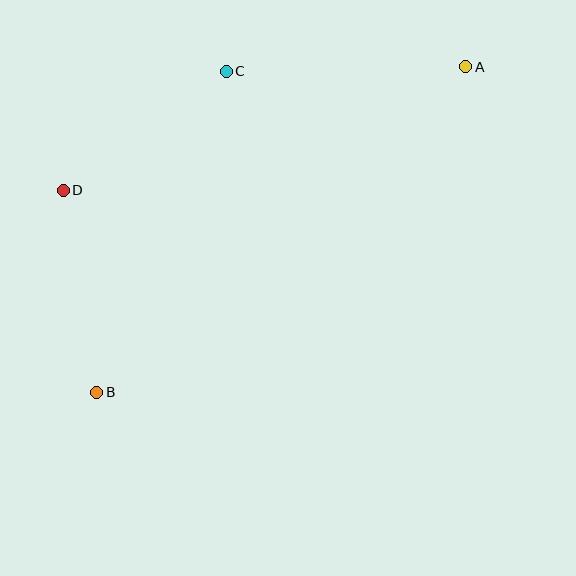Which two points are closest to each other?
Points C and D are closest to each other.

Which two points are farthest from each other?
Points A and B are farthest from each other.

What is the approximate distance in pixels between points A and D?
The distance between A and D is approximately 421 pixels.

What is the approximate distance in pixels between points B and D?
The distance between B and D is approximately 205 pixels.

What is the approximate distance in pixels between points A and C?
The distance between A and C is approximately 239 pixels.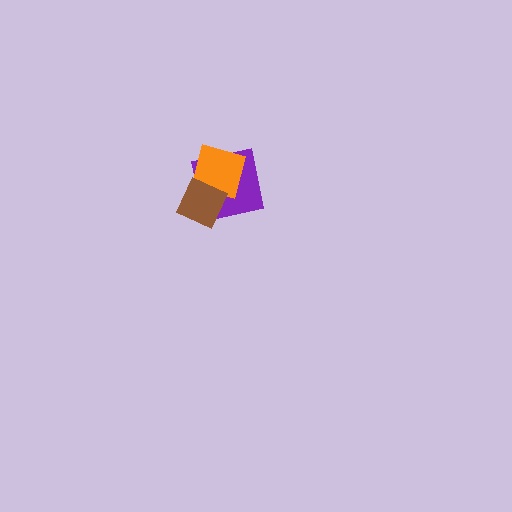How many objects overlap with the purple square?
2 objects overlap with the purple square.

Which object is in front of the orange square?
The brown diamond is in front of the orange square.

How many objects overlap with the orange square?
2 objects overlap with the orange square.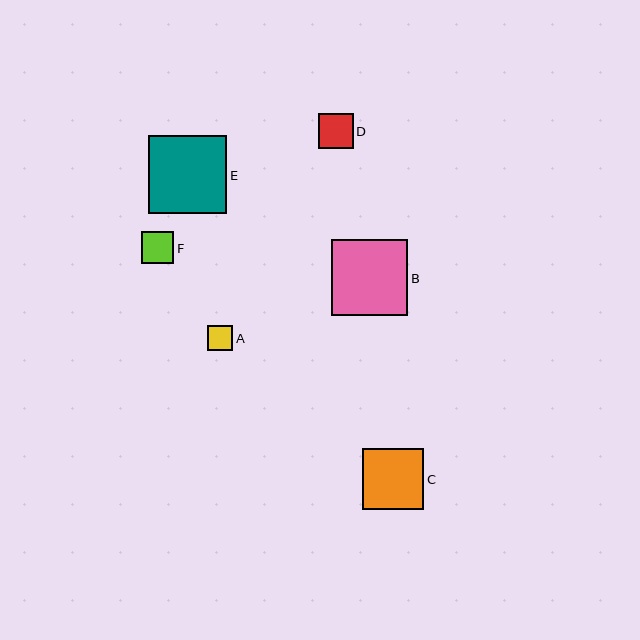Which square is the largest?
Square E is the largest with a size of approximately 78 pixels.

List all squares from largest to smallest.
From largest to smallest: E, B, C, D, F, A.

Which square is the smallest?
Square A is the smallest with a size of approximately 25 pixels.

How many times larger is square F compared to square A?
Square F is approximately 1.3 times the size of square A.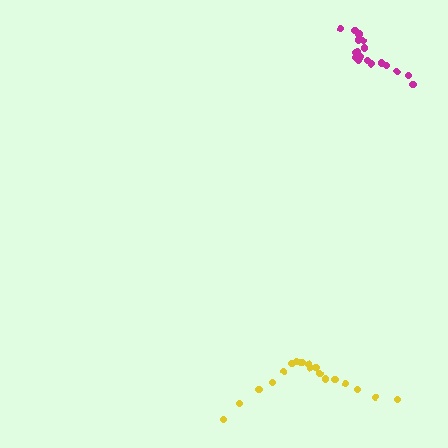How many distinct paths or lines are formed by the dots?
There are 2 distinct paths.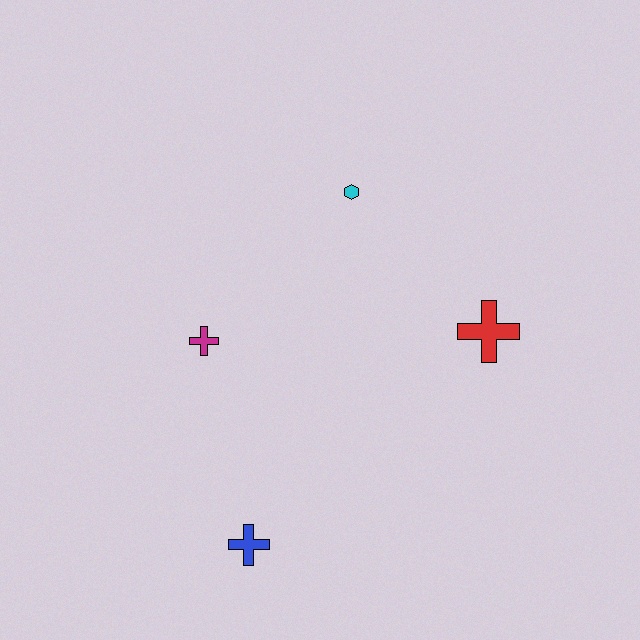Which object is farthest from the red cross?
The blue cross is farthest from the red cross.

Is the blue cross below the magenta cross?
Yes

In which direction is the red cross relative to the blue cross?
The red cross is to the right of the blue cross.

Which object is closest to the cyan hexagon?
The red cross is closest to the cyan hexagon.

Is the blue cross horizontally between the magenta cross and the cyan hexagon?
Yes